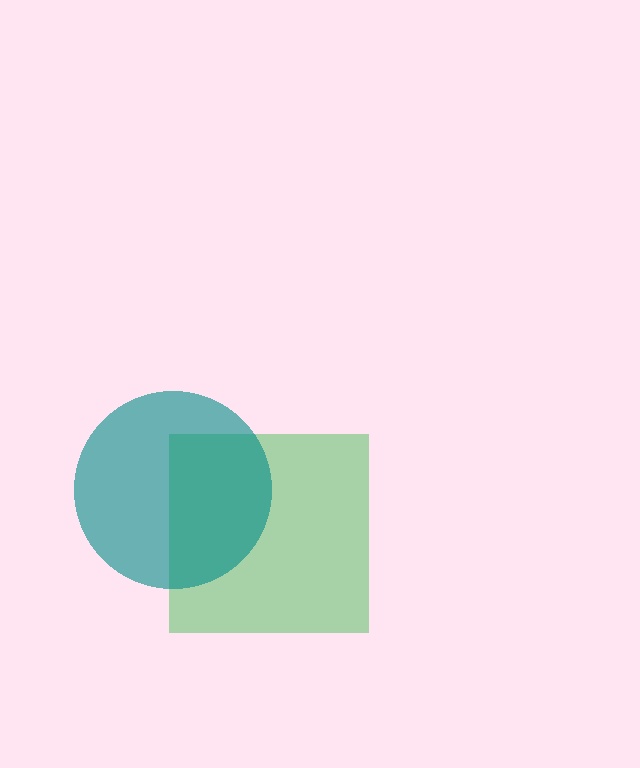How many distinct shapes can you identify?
There are 2 distinct shapes: a green square, a teal circle.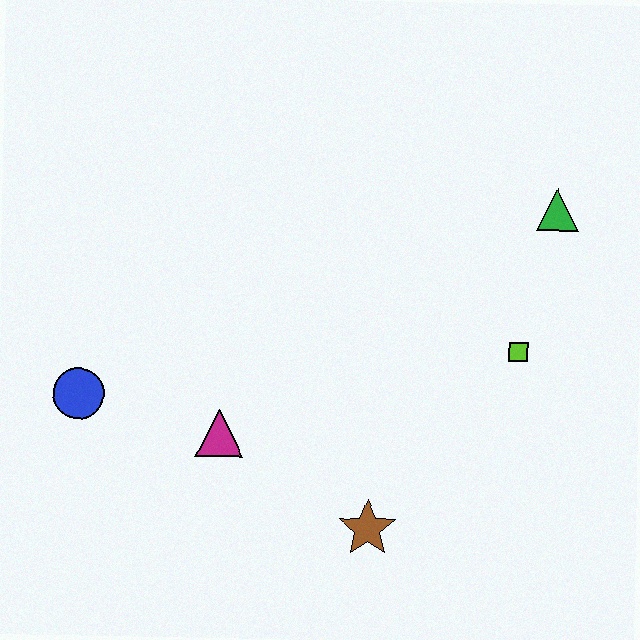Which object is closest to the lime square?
The green triangle is closest to the lime square.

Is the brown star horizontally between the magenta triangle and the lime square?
Yes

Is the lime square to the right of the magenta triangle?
Yes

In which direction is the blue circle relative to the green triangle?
The blue circle is to the left of the green triangle.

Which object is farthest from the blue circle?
The green triangle is farthest from the blue circle.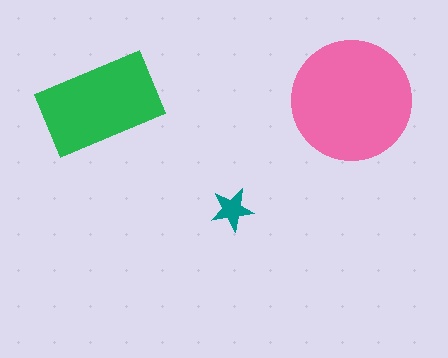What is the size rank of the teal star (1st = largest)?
3rd.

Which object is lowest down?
The teal star is bottommost.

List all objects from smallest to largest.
The teal star, the green rectangle, the pink circle.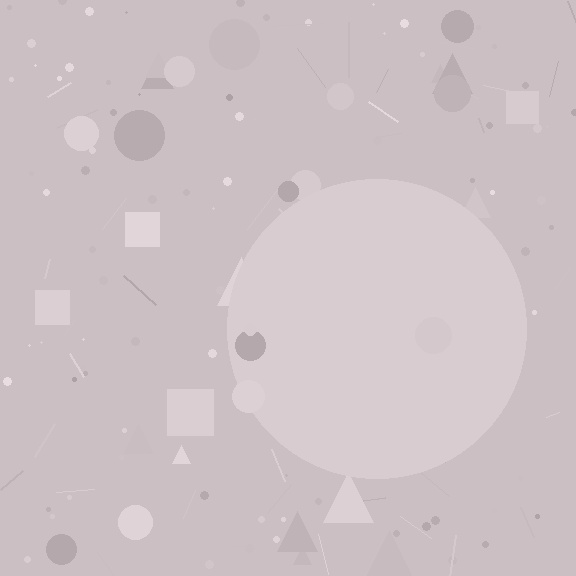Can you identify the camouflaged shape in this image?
The camouflaged shape is a circle.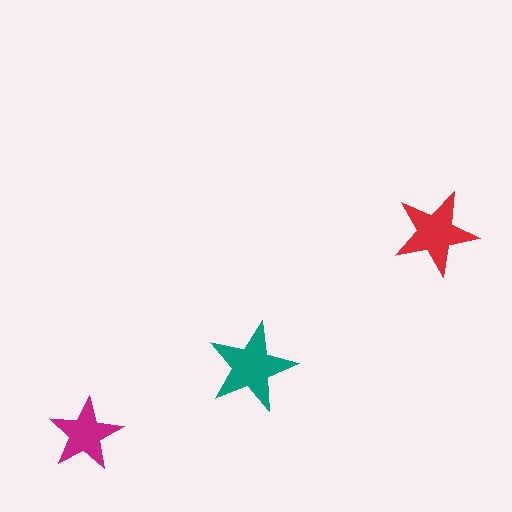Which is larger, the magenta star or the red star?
The red one.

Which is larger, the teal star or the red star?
The teal one.